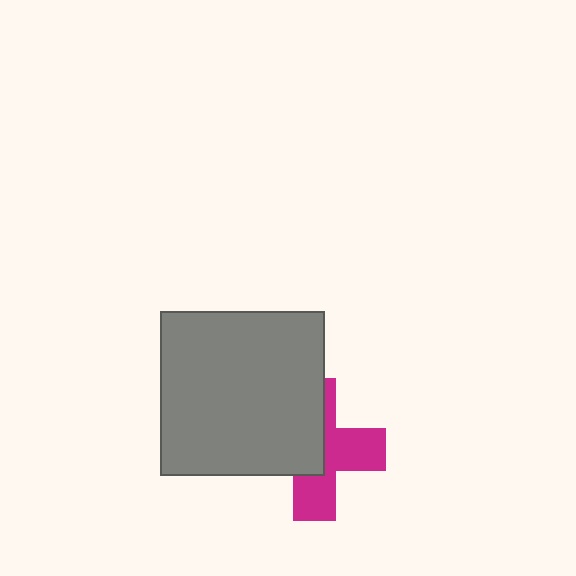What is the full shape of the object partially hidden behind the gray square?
The partially hidden object is a magenta cross.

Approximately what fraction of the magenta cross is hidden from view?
Roughly 51% of the magenta cross is hidden behind the gray square.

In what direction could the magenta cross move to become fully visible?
The magenta cross could move right. That would shift it out from behind the gray square entirely.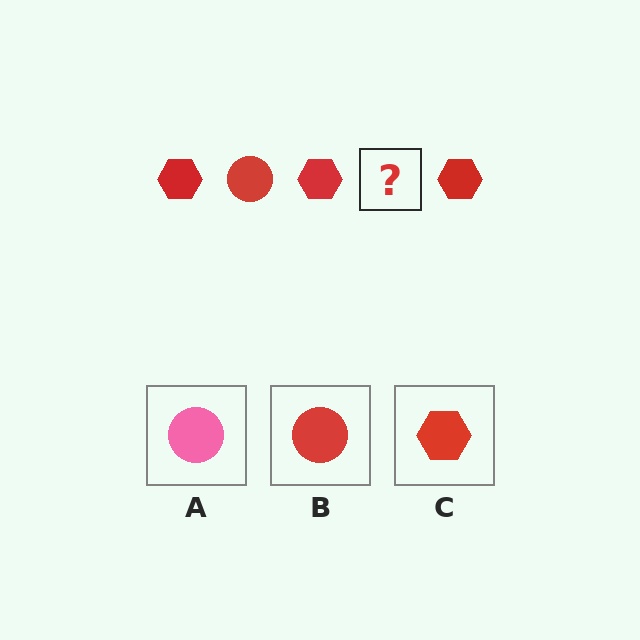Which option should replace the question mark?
Option B.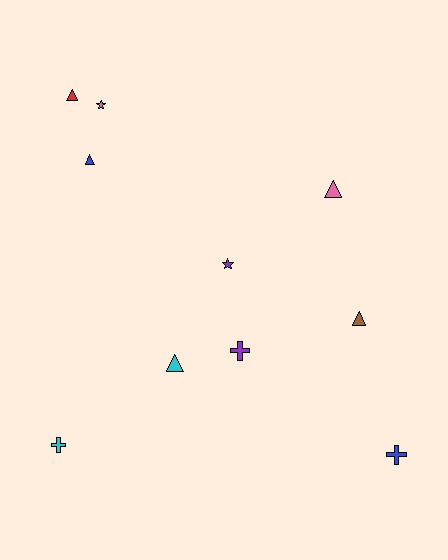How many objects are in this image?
There are 10 objects.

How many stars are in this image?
There are 2 stars.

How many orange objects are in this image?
There are no orange objects.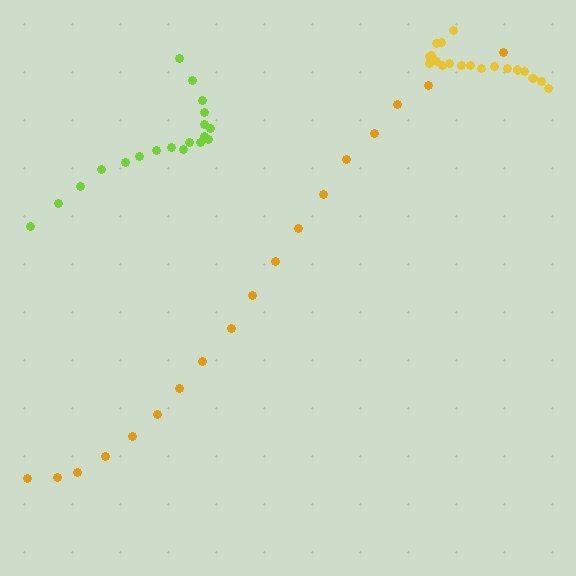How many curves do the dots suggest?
There are 3 distinct paths.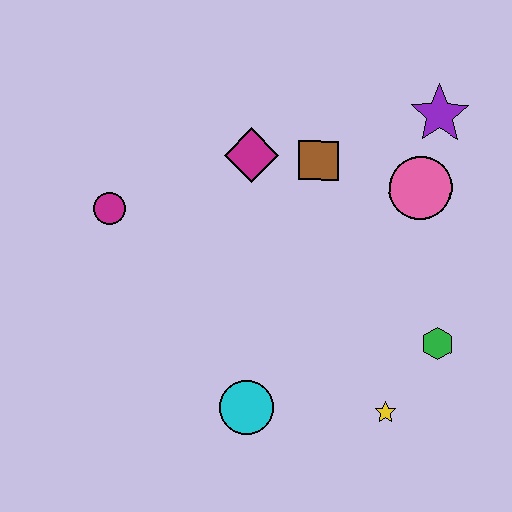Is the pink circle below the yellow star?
No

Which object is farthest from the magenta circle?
The green hexagon is farthest from the magenta circle.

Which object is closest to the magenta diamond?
The brown square is closest to the magenta diamond.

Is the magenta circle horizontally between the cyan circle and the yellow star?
No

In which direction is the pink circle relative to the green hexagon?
The pink circle is above the green hexagon.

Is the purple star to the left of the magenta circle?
No